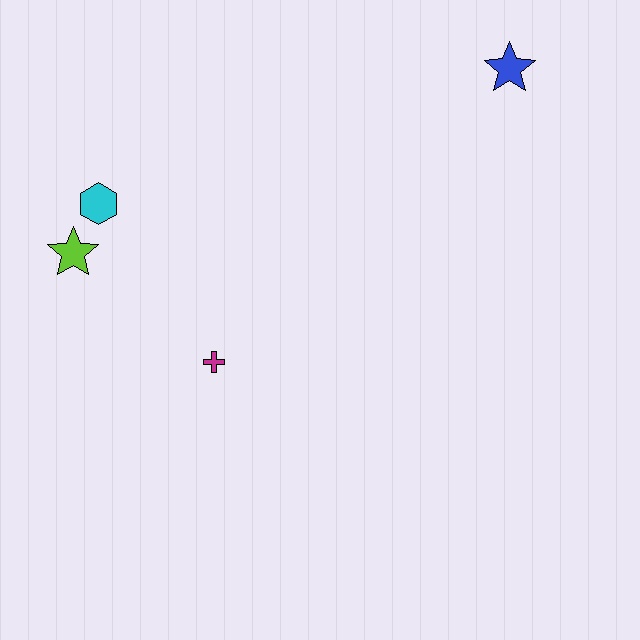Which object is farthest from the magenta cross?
The blue star is farthest from the magenta cross.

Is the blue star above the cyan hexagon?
Yes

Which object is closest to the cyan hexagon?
The lime star is closest to the cyan hexagon.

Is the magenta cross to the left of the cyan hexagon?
No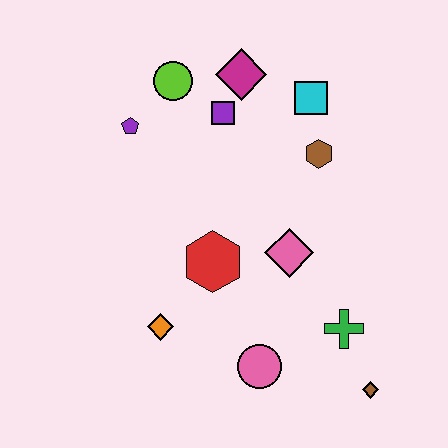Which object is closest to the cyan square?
The brown hexagon is closest to the cyan square.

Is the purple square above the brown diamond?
Yes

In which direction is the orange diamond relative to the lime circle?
The orange diamond is below the lime circle.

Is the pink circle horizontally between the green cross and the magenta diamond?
Yes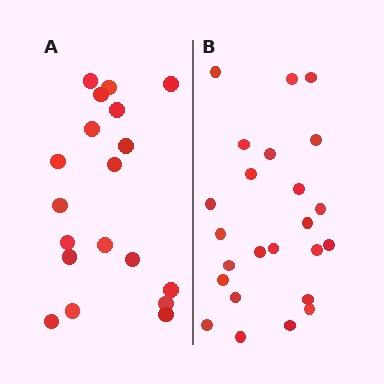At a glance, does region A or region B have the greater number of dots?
Region B (the right region) has more dots.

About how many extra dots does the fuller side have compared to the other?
Region B has about 5 more dots than region A.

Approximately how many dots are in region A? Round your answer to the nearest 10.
About 20 dots. (The exact count is 19, which rounds to 20.)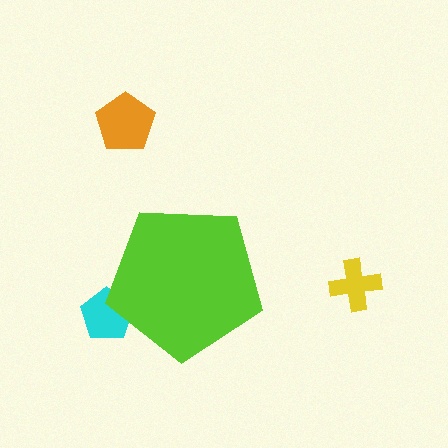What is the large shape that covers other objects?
A lime pentagon.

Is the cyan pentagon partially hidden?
Yes, the cyan pentagon is partially hidden behind the lime pentagon.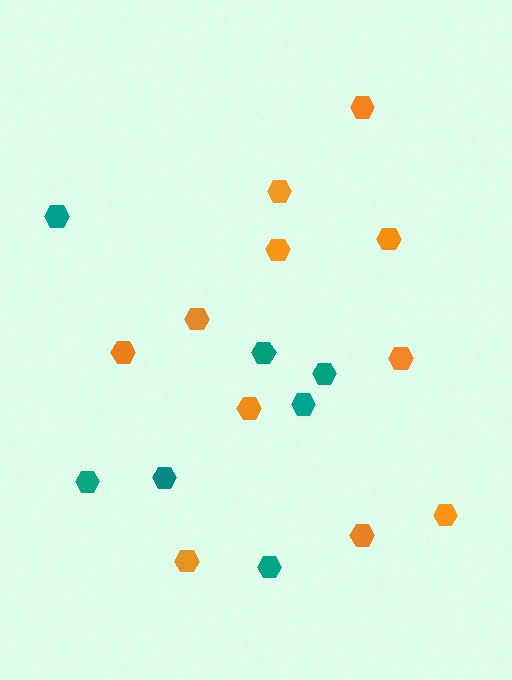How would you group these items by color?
There are 2 groups: one group of orange hexagons (11) and one group of teal hexagons (7).